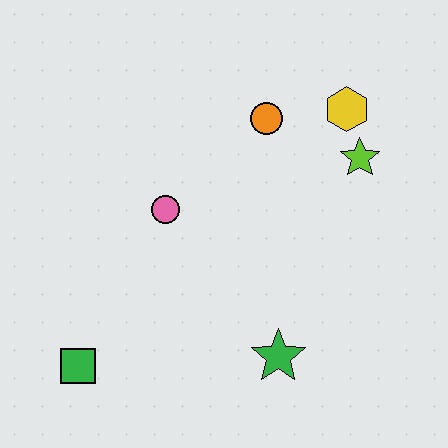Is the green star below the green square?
No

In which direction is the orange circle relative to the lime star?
The orange circle is to the left of the lime star.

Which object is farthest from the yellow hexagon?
The green square is farthest from the yellow hexagon.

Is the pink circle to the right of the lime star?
No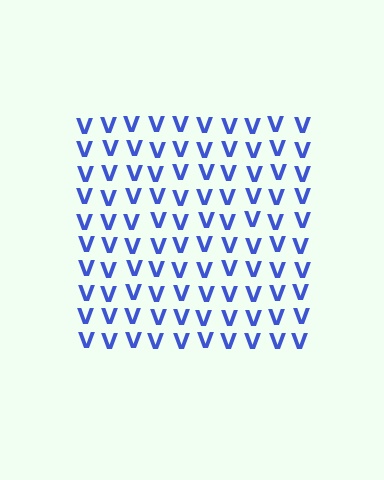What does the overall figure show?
The overall figure shows a square.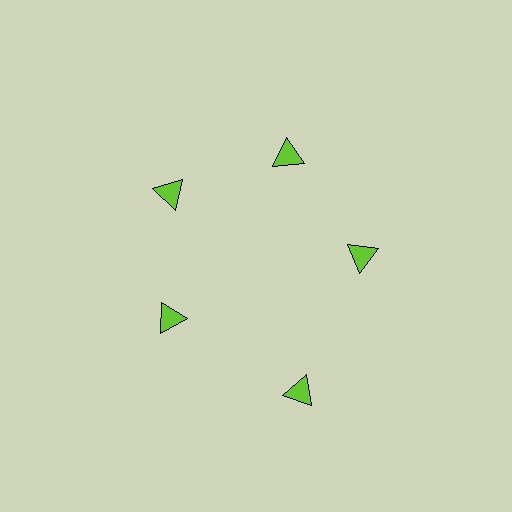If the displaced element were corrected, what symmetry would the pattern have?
It would have 5-fold rotational symmetry — the pattern would map onto itself every 72 degrees.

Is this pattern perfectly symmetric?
No. The 5 lime triangles are arranged in a ring, but one element near the 5 o'clock position is pushed outward from the center, breaking the 5-fold rotational symmetry.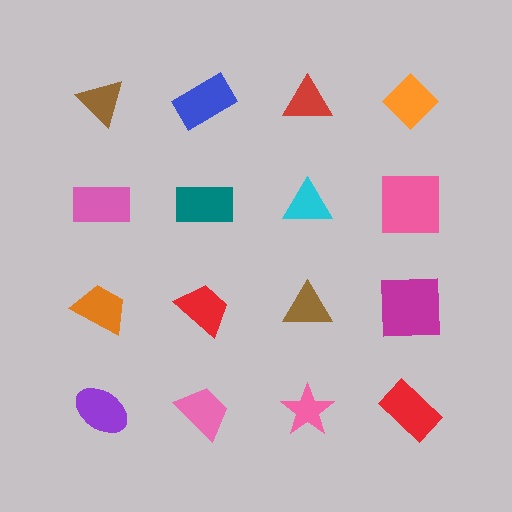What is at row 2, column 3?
A cyan triangle.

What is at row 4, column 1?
A purple ellipse.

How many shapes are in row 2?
4 shapes.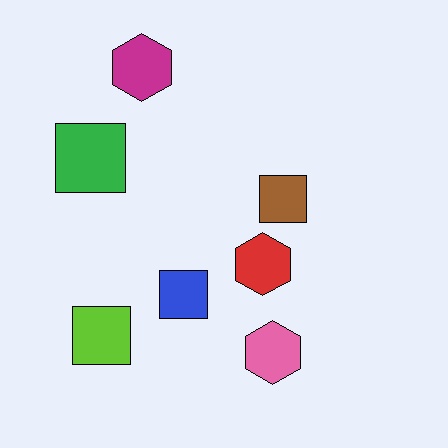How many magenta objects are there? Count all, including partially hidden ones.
There is 1 magenta object.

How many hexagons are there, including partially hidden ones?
There are 3 hexagons.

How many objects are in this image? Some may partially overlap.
There are 7 objects.